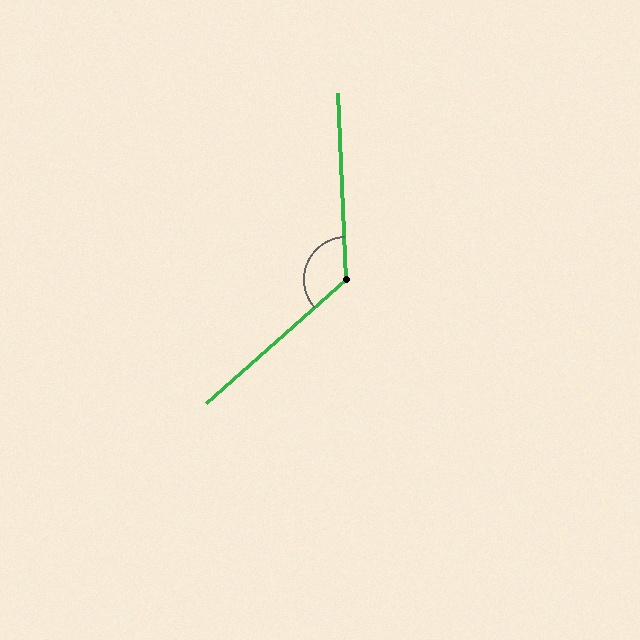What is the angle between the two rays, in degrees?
Approximately 129 degrees.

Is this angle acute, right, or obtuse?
It is obtuse.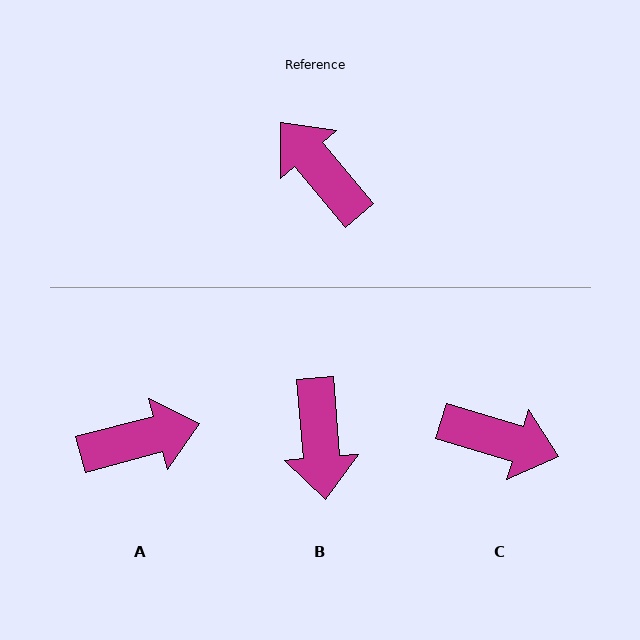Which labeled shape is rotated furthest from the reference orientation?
C, about 148 degrees away.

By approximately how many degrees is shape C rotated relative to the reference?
Approximately 148 degrees clockwise.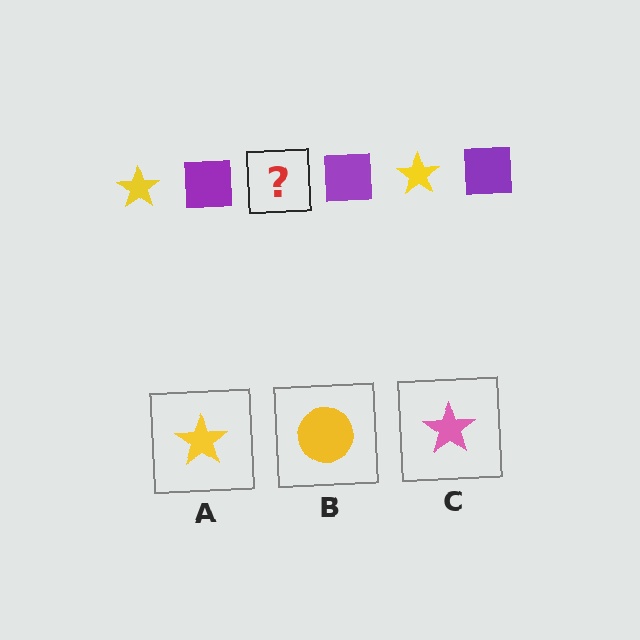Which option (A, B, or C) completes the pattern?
A.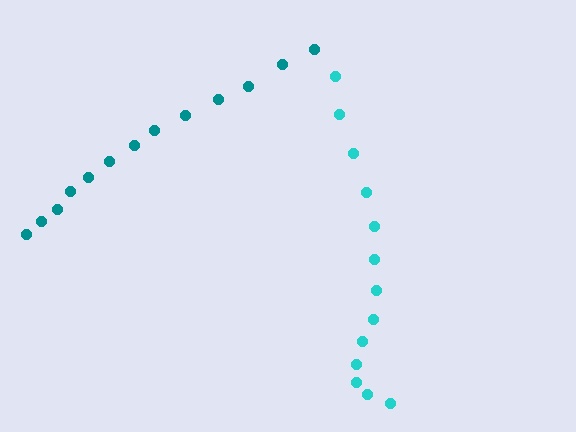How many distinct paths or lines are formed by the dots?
There are 2 distinct paths.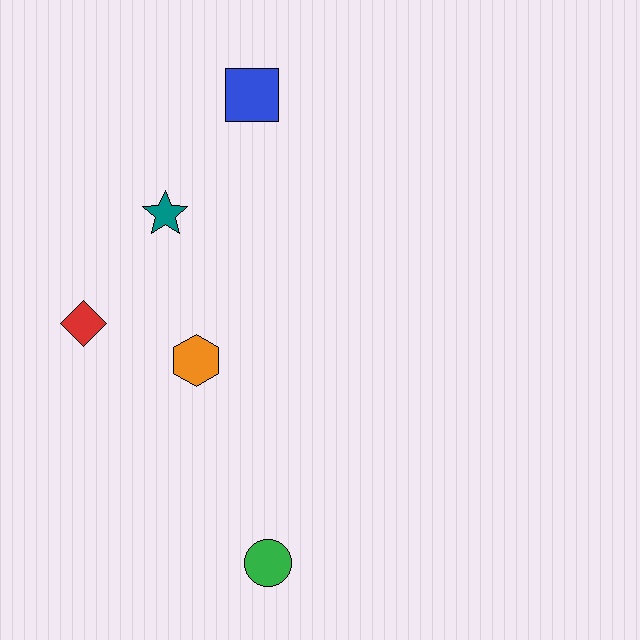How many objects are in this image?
There are 5 objects.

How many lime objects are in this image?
There are no lime objects.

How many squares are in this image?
There is 1 square.